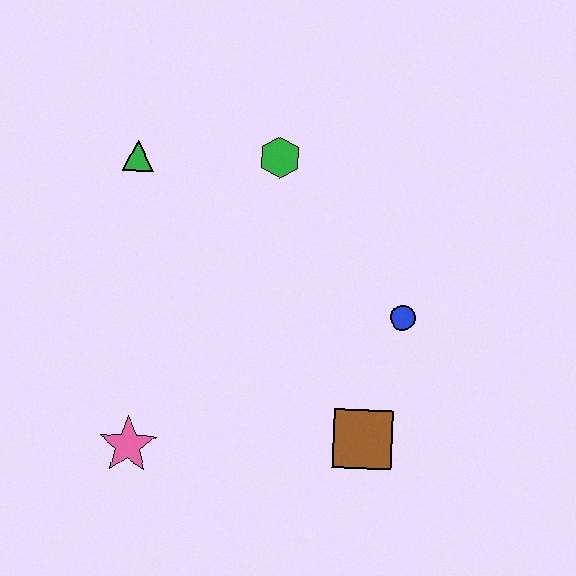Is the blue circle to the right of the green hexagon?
Yes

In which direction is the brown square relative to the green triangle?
The brown square is below the green triangle.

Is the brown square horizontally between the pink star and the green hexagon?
No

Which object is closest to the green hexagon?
The green triangle is closest to the green hexagon.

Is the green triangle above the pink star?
Yes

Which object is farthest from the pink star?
The green hexagon is farthest from the pink star.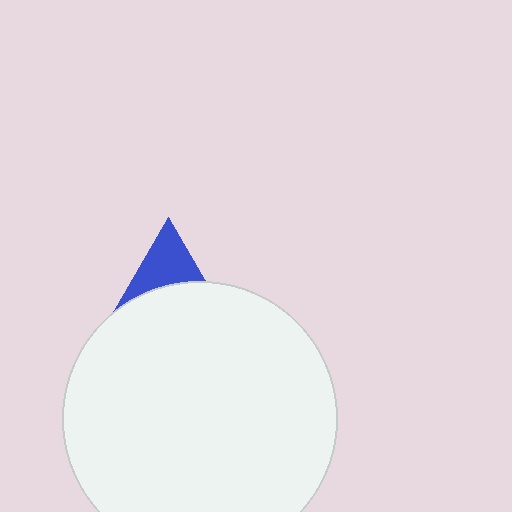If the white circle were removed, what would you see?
You would see the complete blue triangle.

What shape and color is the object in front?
The object in front is a white circle.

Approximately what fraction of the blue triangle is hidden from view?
Roughly 65% of the blue triangle is hidden behind the white circle.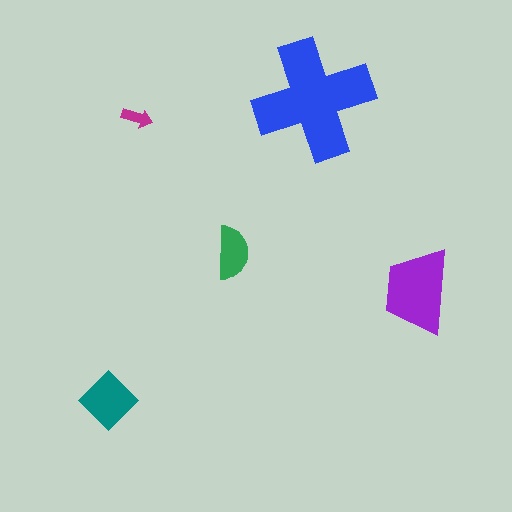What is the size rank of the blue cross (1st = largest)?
1st.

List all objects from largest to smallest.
The blue cross, the purple trapezoid, the teal diamond, the green semicircle, the magenta arrow.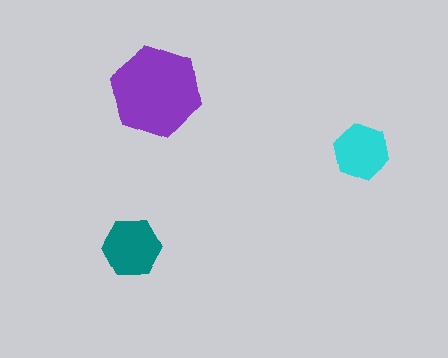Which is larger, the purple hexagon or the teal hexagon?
The purple one.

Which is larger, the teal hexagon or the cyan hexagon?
The teal one.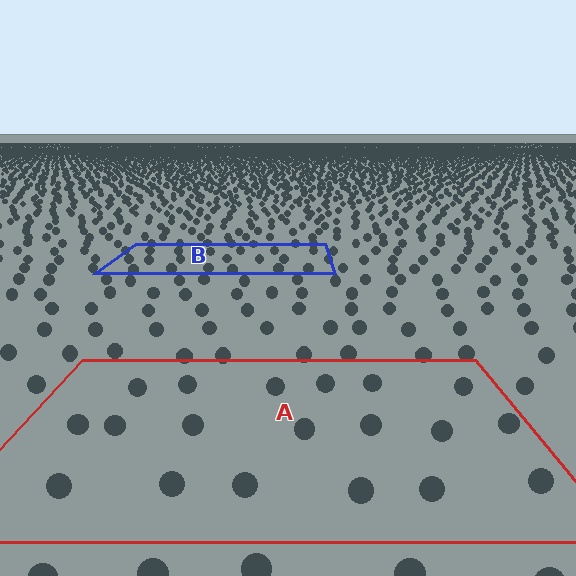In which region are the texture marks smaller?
The texture marks are smaller in region B, because it is farther away.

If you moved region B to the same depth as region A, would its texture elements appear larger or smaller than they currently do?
They would appear larger. At a closer depth, the same texture elements are projected at a bigger on-screen size.